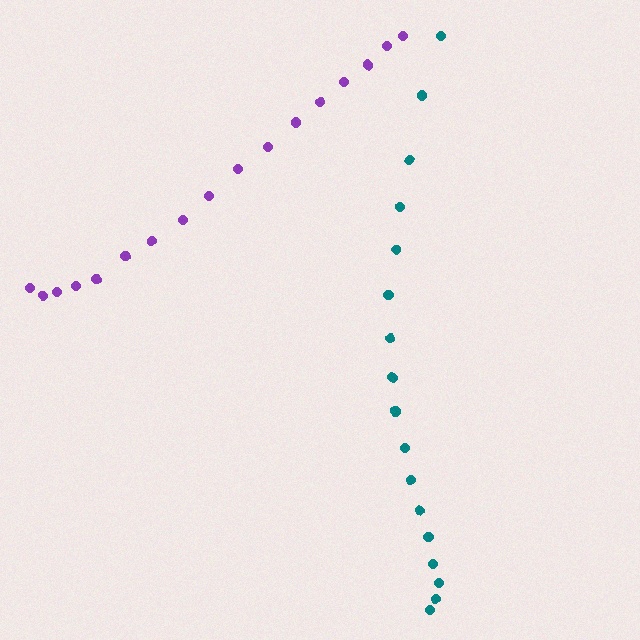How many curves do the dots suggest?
There are 2 distinct paths.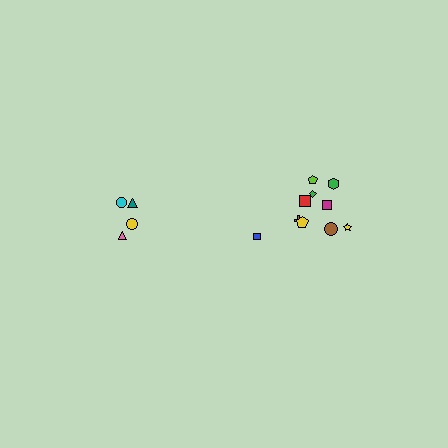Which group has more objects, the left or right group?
The right group.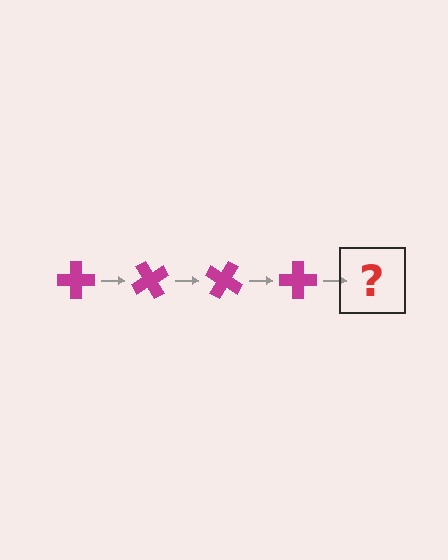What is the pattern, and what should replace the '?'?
The pattern is that the cross rotates 60 degrees each step. The '?' should be a magenta cross rotated 240 degrees.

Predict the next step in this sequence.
The next step is a magenta cross rotated 240 degrees.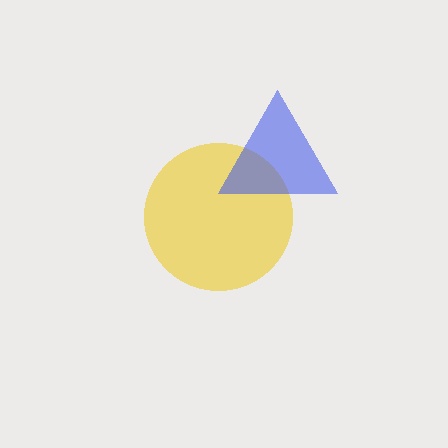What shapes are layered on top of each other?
The layered shapes are: a yellow circle, a blue triangle.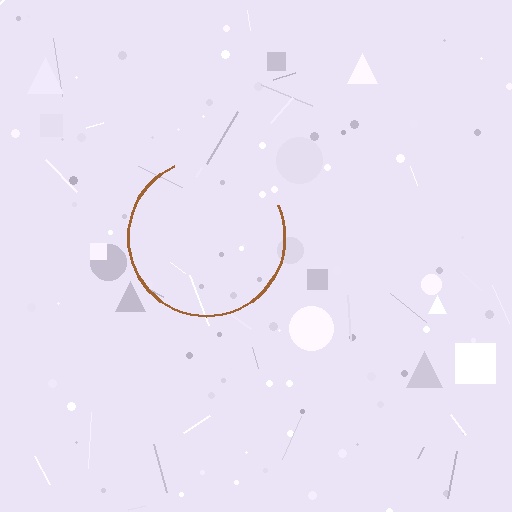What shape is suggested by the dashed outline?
The dashed outline suggests a circle.